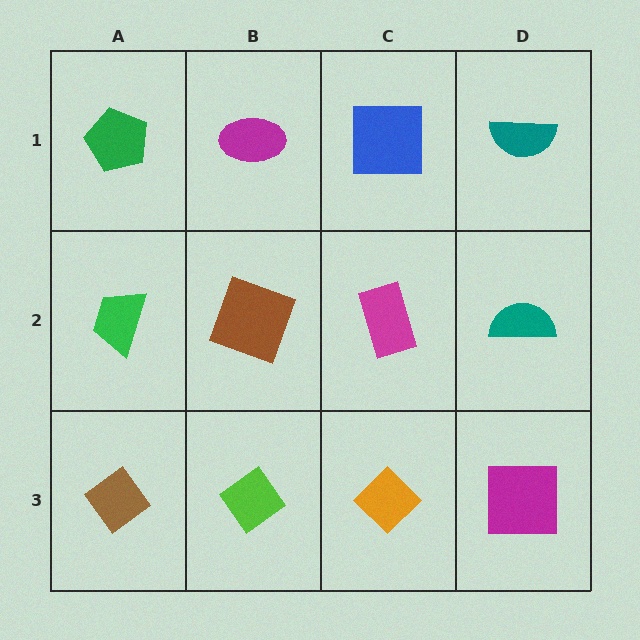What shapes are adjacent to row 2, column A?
A green pentagon (row 1, column A), a brown diamond (row 3, column A), a brown square (row 2, column B).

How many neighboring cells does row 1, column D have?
2.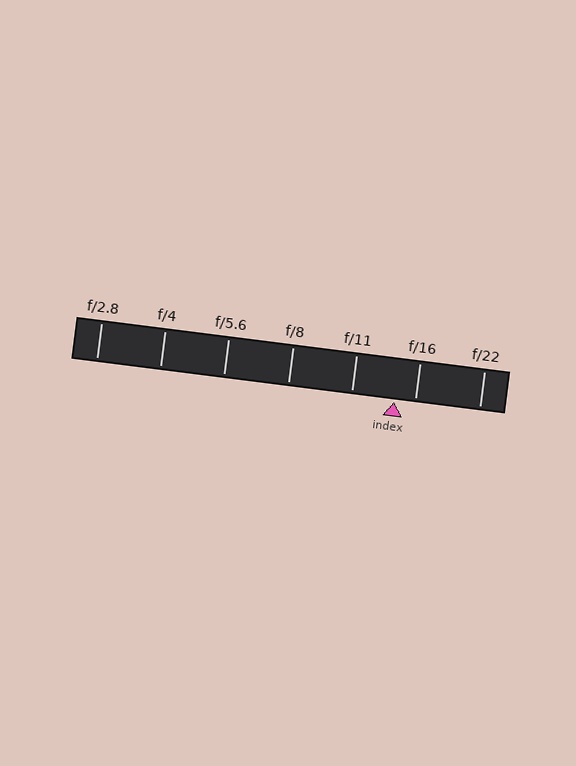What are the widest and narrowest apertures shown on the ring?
The widest aperture shown is f/2.8 and the narrowest is f/22.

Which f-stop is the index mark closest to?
The index mark is closest to f/16.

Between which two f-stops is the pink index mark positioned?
The index mark is between f/11 and f/16.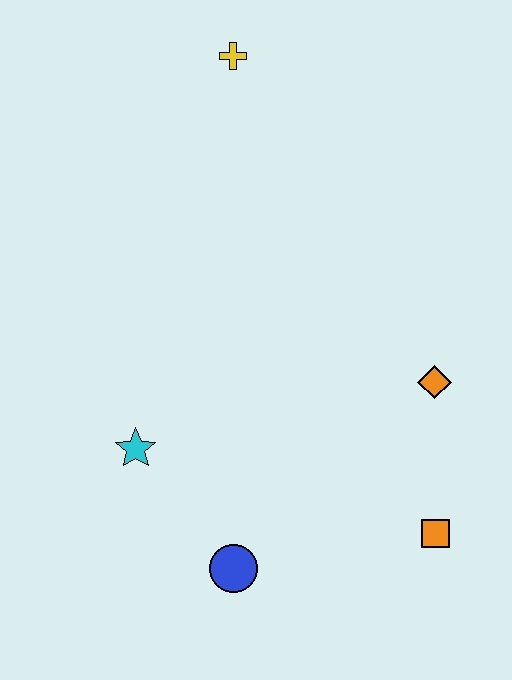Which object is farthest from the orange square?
The yellow cross is farthest from the orange square.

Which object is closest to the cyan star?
The blue circle is closest to the cyan star.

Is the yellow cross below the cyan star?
No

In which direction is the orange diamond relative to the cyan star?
The orange diamond is to the right of the cyan star.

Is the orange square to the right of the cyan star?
Yes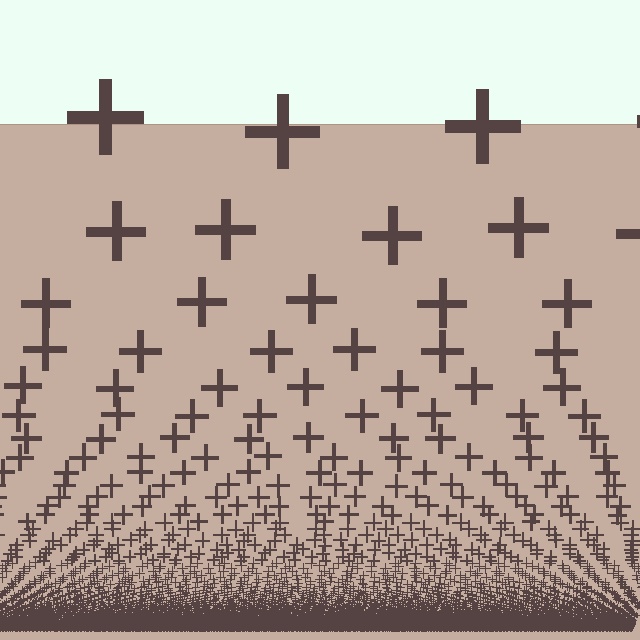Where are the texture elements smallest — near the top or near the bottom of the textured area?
Near the bottom.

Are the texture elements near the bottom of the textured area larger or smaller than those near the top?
Smaller. The gradient is inverted — elements near the bottom are smaller and denser.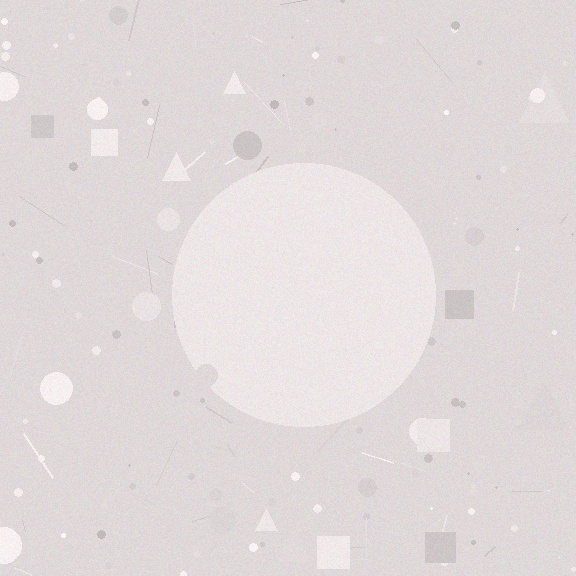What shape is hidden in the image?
A circle is hidden in the image.